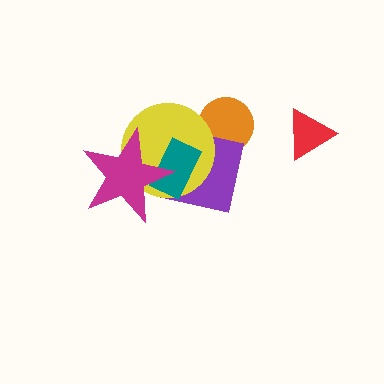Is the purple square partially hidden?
Yes, it is partially covered by another shape.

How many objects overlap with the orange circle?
2 objects overlap with the orange circle.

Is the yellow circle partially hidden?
Yes, it is partially covered by another shape.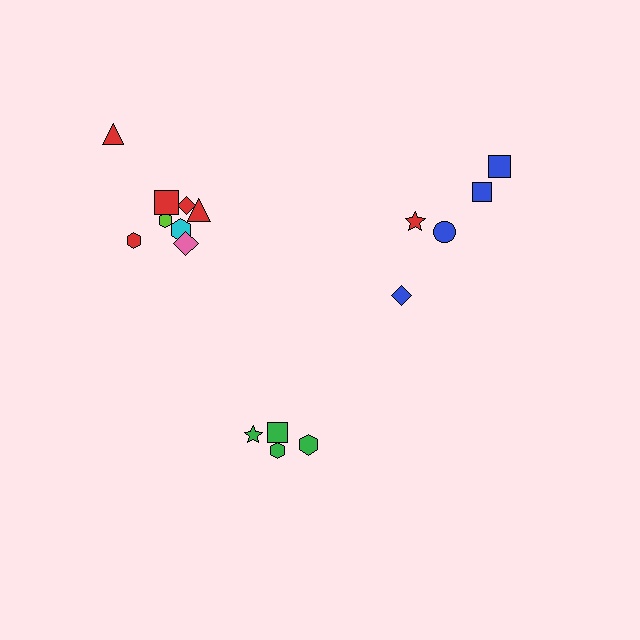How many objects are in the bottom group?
There are 4 objects.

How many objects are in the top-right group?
There are 5 objects.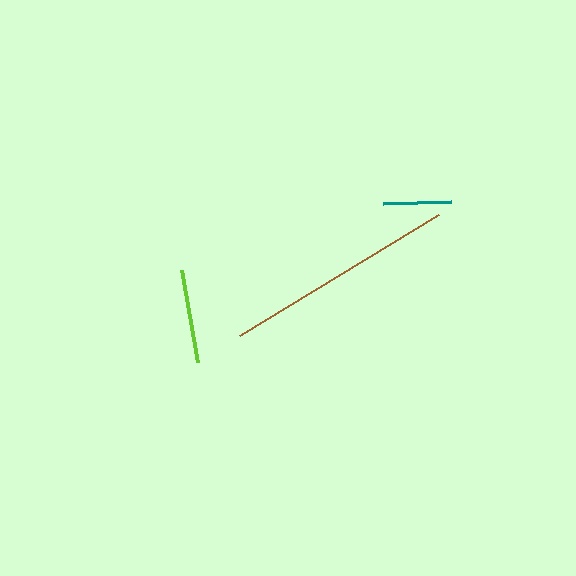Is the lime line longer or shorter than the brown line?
The brown line is longer than the lime line.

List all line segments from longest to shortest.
From longest to shortest: brown, lime, teal.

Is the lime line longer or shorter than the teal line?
The lime line is longer than the teal line.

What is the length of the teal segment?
The teal segment is approximately 68 pixels long.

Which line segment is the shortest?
The teal line is the shortest at approximately 68 pixels.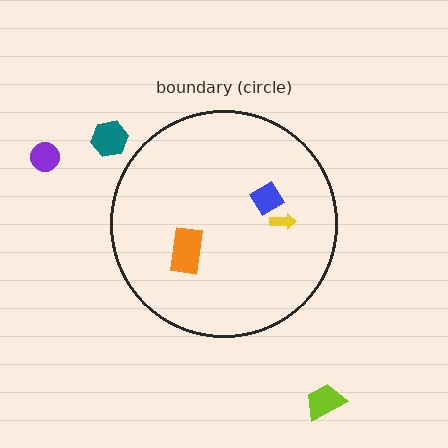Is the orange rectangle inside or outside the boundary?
Inside.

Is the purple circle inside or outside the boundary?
Outside.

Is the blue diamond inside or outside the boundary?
Inside.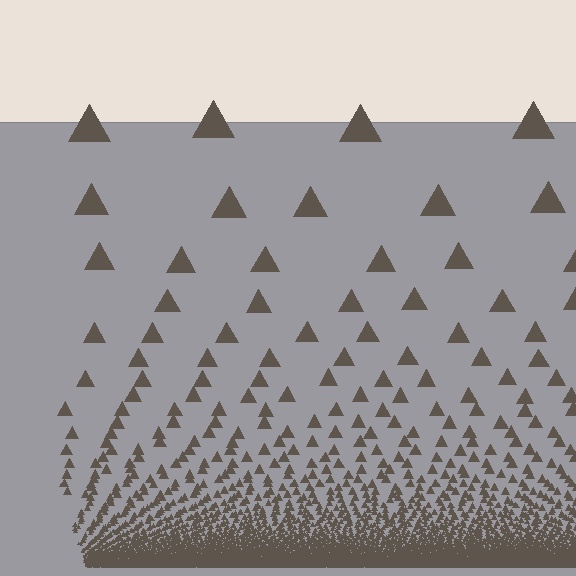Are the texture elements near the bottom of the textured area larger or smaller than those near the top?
Smaller. The gradient is inverted — elements near the bottom are smaller and denser.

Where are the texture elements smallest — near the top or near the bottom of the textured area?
Near the bottom.